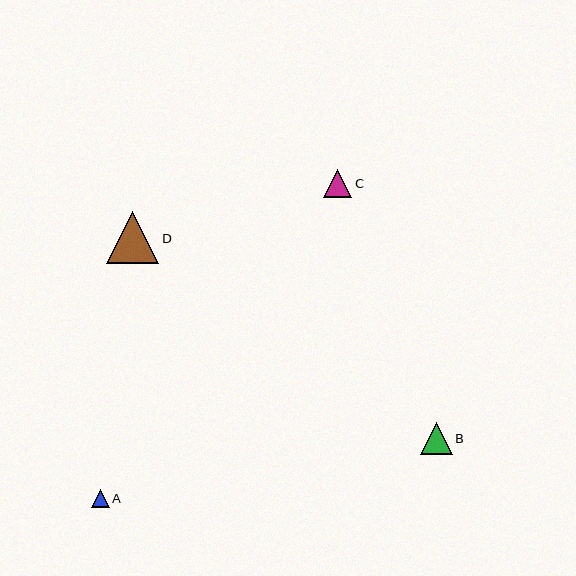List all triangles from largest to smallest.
From largest to smallest: D, B, C, A.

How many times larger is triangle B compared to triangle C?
Triangle B is approximately 1.1 times the size of triangle C.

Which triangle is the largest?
Triangle D is the largest with a size of approximately 52 pixels.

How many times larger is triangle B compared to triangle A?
Triangle B is approximately 1.8 times the size of triangle A.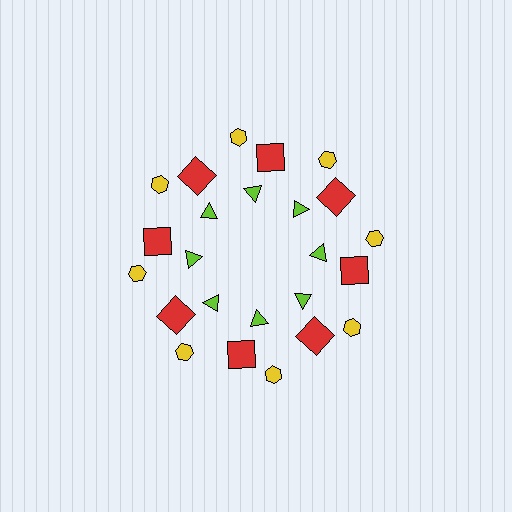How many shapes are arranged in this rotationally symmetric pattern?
There are 24 shapes, arranged in 8 groups of 3.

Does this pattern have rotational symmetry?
Yes, this pattern has 8-fold rotational symmetry. It looks the same after rotating 45 degrees around the center.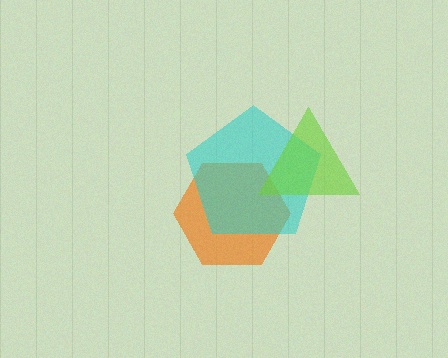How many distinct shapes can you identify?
There are 3 distinct shapes: an orange hexagon, a cyan pentagon, a lime triangle.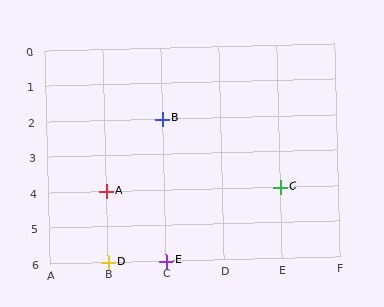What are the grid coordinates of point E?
Point E is at grid coordinates (C, 6).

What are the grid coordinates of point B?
Point B is at grid coordinates (C, 2).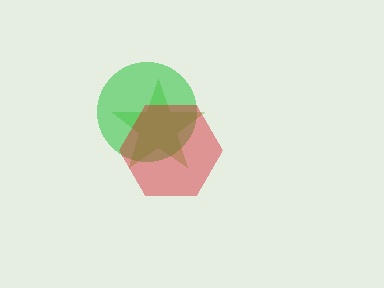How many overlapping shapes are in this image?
There are 3 overlapping shapes in the image.